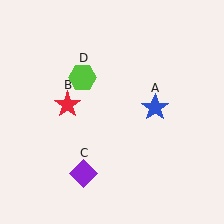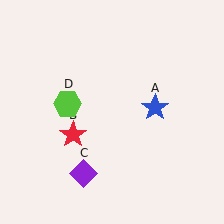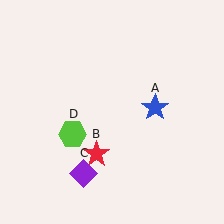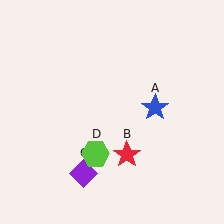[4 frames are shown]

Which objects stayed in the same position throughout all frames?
Blue star (object A) and purple diamond (object C) remained stationary.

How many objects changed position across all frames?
2 objects changed position: red star (object B), lime hexagon (object D).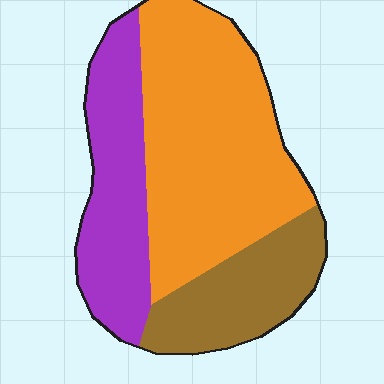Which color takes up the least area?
Brown, at roughly 20%.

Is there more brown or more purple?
Purple.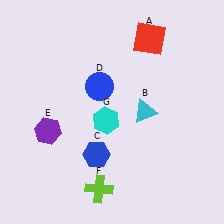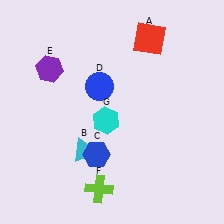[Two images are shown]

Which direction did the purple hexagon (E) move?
The purple hexagon (E) moved up.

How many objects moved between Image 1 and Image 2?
2 objects moved between the two images.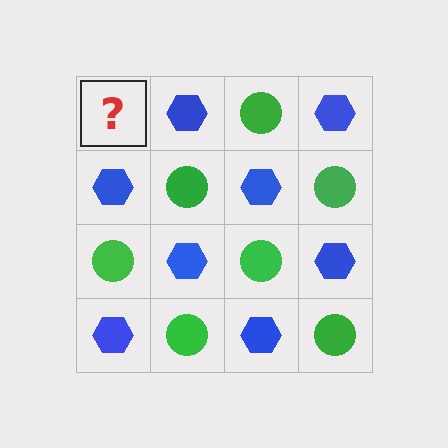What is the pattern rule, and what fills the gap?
The rule is that it alternates green circle and blue hexagon in a checkerboard pattern. The gap should be filled with a green circle.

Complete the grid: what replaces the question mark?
The question mark should be replaced with a green circle.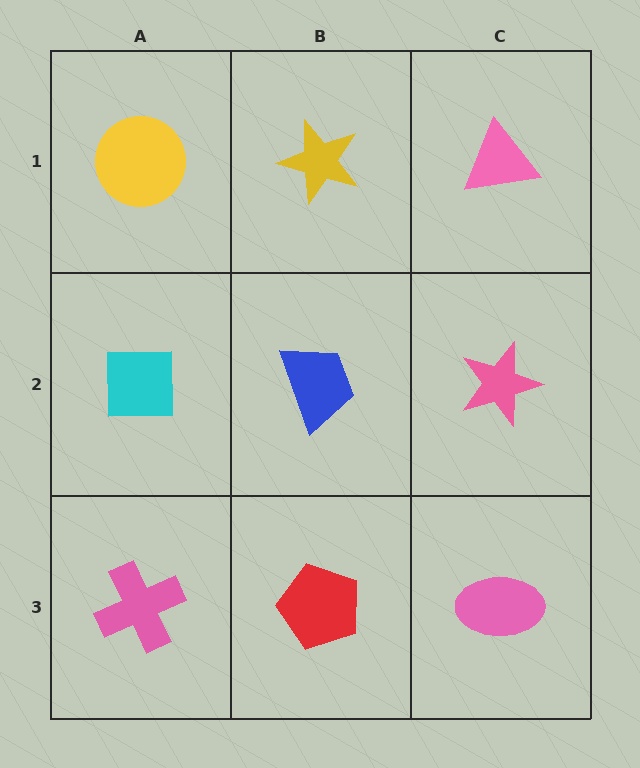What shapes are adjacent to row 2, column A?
A yellow circle (row 1, column A), a pink cross (row 3, column A), a blue trapezoid (row 2, column B).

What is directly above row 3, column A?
A cyan square.